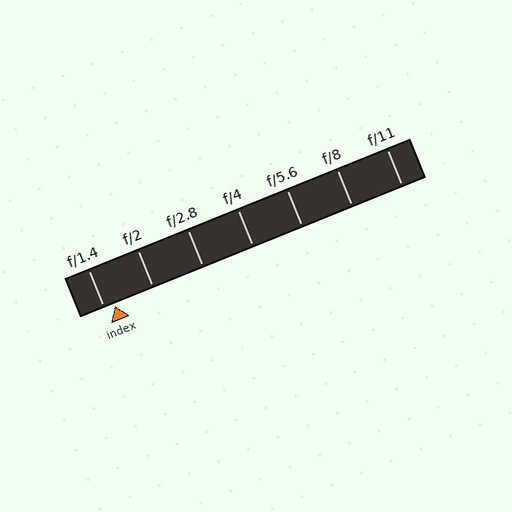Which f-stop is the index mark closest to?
The index mark is closest to f/1.4.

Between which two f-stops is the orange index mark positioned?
The index mark is between f/1.4 and f/2.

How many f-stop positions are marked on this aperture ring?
There are 7 f-stop positions marked.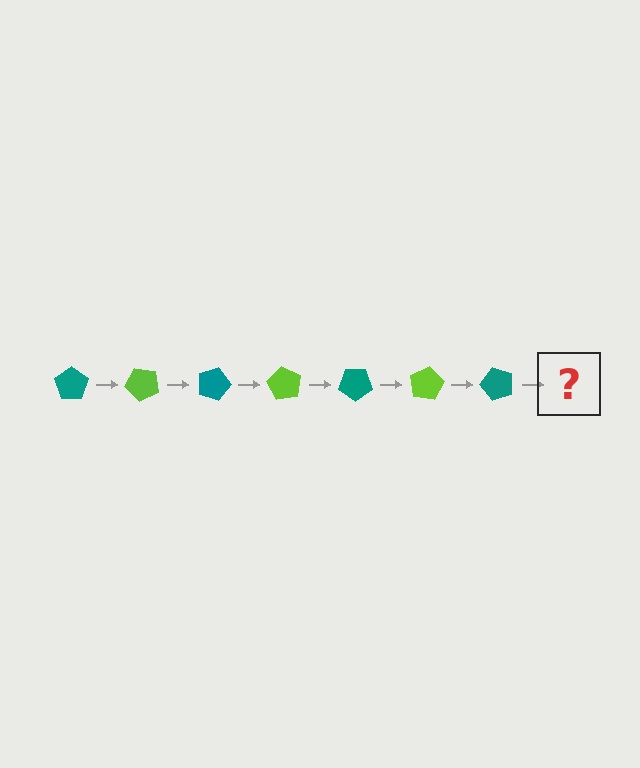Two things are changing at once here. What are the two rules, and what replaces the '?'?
The two rules are that it rotates 45 degrees each step and the color cycles through teal and lime. The '?' should be a lime pentagon, rotated 315 degrees from the start.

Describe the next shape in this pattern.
It should be a lime pentagon, rotated 315 degrees from the start.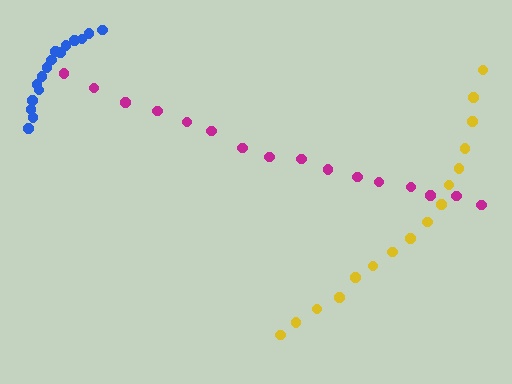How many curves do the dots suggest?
There are 3 distinct paths.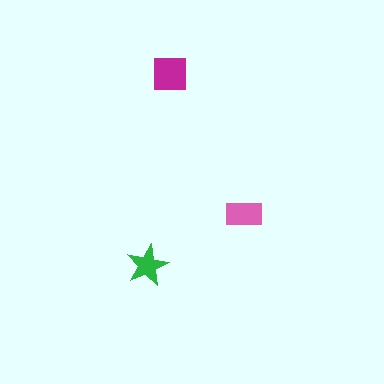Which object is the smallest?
The green star.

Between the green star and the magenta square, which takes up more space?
The magenta square.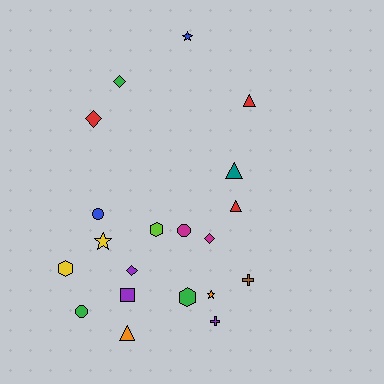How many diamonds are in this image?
There are 4 diamonds.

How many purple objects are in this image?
There are 3 purple objects.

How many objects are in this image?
There are 20 objects.